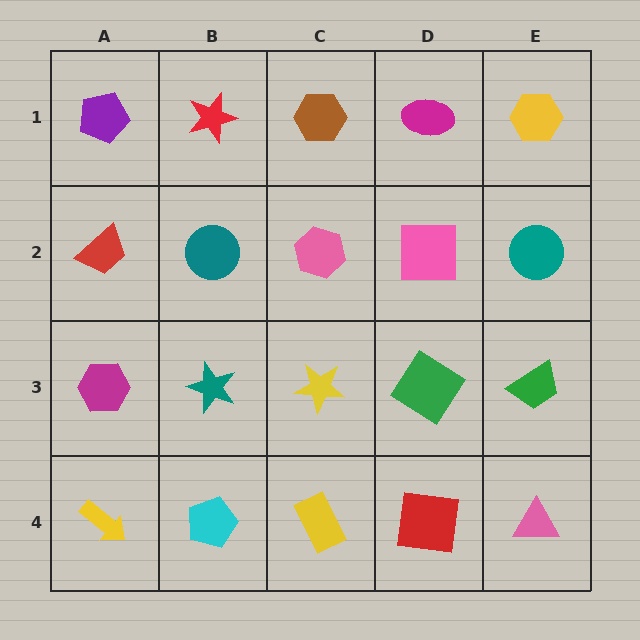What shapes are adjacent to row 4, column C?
A yellow star (row 3, column C), a cyan pentagon (row 4, column B), a red square (row 4, column D).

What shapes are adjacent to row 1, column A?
A red trapezoid (row 2, column A), a red star (row 1, column B).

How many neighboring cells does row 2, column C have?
4.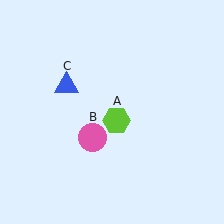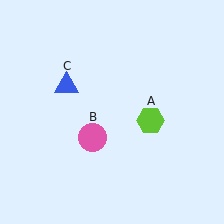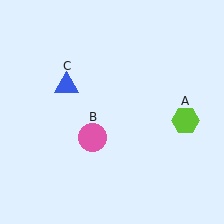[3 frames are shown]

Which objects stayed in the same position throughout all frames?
Pink circle (object B) and blue triangle (object C) remained stationary.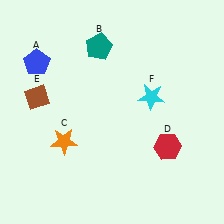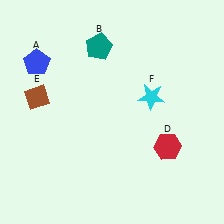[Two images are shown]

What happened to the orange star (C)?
The orange star (C) was removed in Image 2. It was in the bottom-left area of Image 1.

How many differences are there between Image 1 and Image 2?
There is 1 difference between the two images.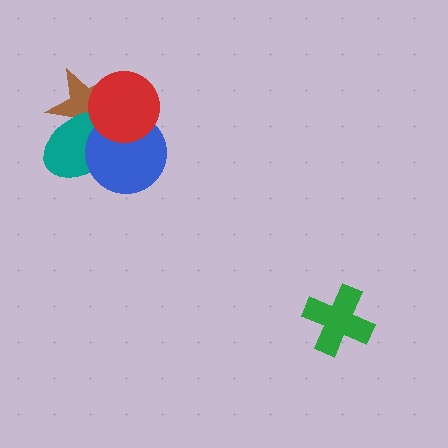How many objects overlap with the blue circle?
3 objects overlap with the blue circle.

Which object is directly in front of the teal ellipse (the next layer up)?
The blue circle is directly in front of the teal ellipse.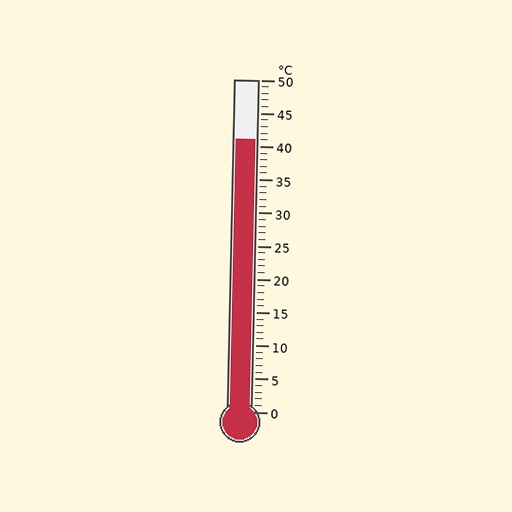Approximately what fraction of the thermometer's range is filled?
The thermometer is filled to approximately 80% of its range.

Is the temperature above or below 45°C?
The temperature is below 45°C.